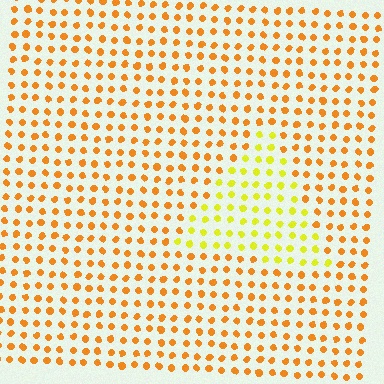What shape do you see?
I see a triangle.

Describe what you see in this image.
The image is filled with small orange elements in a uniform arrangement. A triangle-shaped region is visible where the elements are tinted to a slightly different hue, forming a subtle color boundary.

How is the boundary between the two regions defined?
The boundary is defined purely by a slight shift in hue (about 35 degrees). Spacing, size, and orientation are identical on both sides.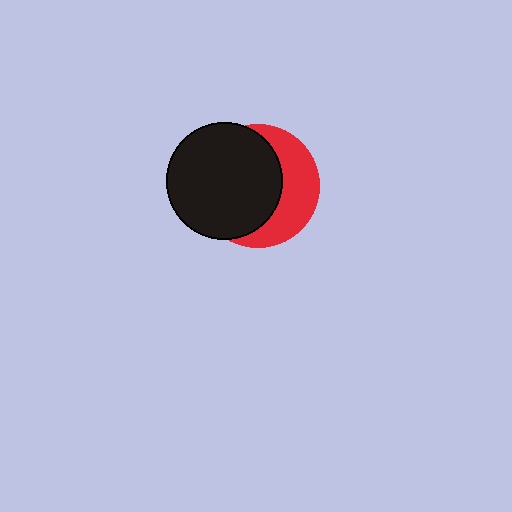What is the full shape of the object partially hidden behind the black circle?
The partially hidden object is a red circle.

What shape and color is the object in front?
The object in front is a black circle.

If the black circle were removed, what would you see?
You would see the complete red circle.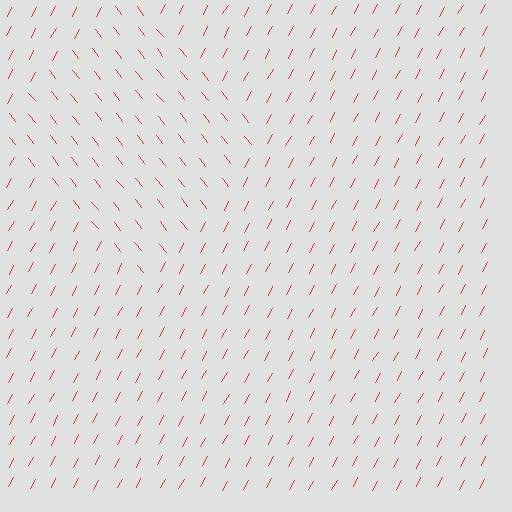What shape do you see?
I see a diamond.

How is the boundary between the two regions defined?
The boundary is defined purely by a change in line orientation (approximately 67 degrees difference). All lines are the same color and thickness.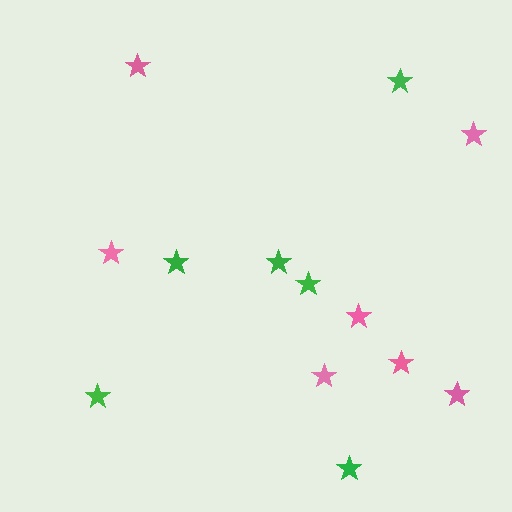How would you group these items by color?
There are 2 groups: one group of green stars (6) and one group of pink stars (7).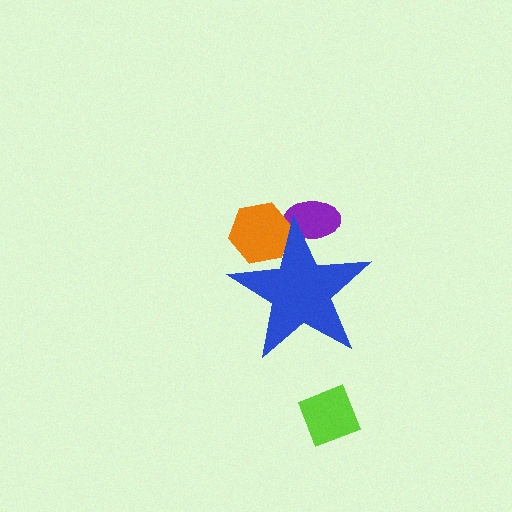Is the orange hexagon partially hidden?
Yes, the orange hexagon is partially hidden behind the blue star.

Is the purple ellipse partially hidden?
Yes, the purple ellipse is partially hidden behind the blue star.